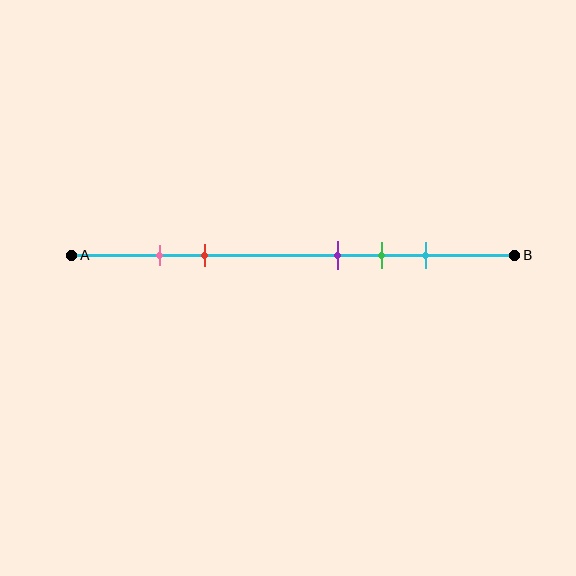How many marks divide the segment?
There are 5 marks dividing the segment.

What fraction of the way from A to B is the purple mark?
The purple mark is approximately 60% (0.6) of the way from A to B.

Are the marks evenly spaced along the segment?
No, the marks are not evenly spaced.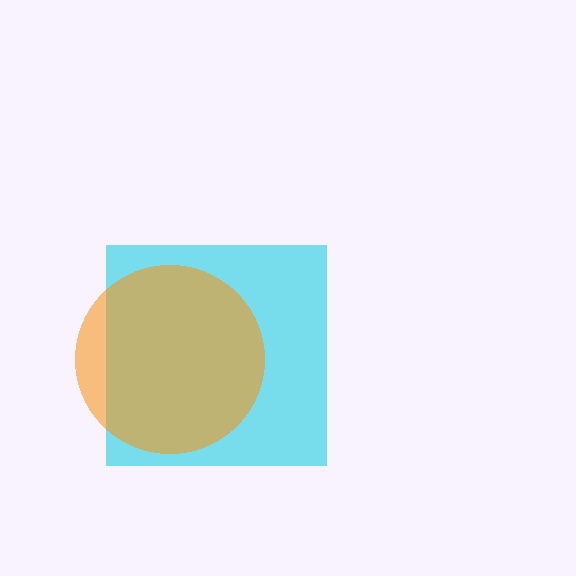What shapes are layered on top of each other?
The layered shapes are: a cyan square, an orange circle.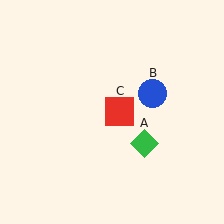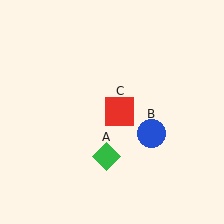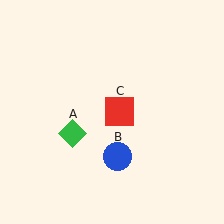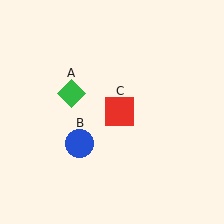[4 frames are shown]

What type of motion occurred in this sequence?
The green diamond (object A), blue circle (object B) rotated clockwise around the center of the scene.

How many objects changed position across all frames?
2 objects changed position: green diamond (object A), blue circle (object B).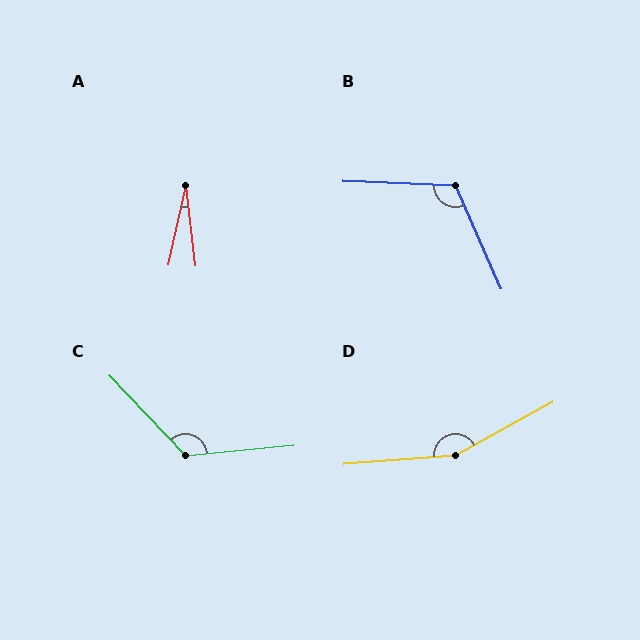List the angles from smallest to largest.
A (19°), B (116°), C (128°), D (156°).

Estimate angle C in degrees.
Approximately 128 degrees.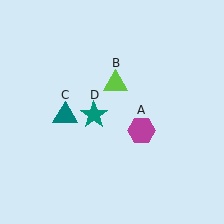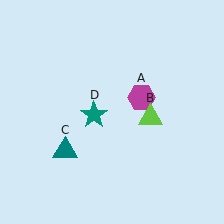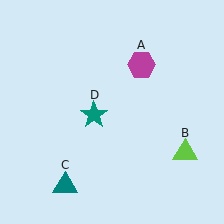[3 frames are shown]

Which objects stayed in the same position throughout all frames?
Teal star (object D) remained stationary.